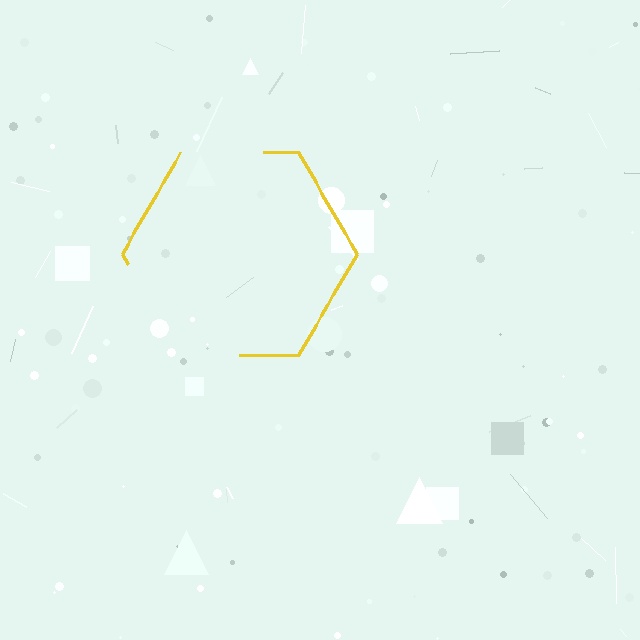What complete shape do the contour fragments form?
The contour fragments form a hexagon.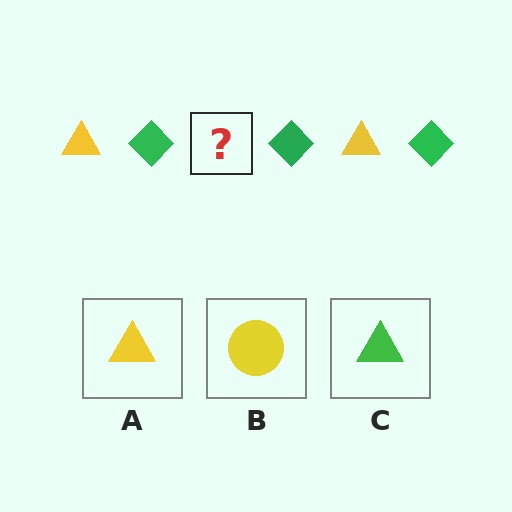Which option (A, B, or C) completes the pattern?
A.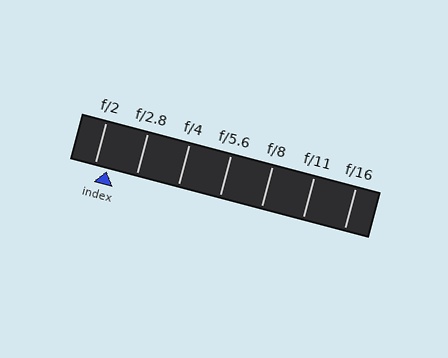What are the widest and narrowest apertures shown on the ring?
The widest aperture shown is f/2 and the narrowest is f/16.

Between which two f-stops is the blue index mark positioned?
The index mark is between f/2 and f/2.8.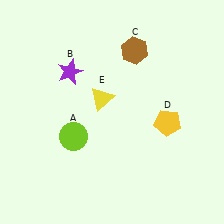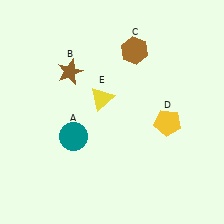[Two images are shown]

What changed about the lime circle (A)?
In Image 1, A is lime. In Image 2, it changed to teal.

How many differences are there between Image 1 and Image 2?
There are 2 differences between the two images.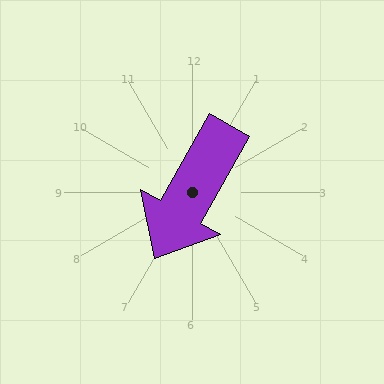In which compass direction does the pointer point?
Southwest.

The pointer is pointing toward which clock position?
Roughly 7 o'clock.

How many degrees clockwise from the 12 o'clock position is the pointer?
Approximately 209 degrees.